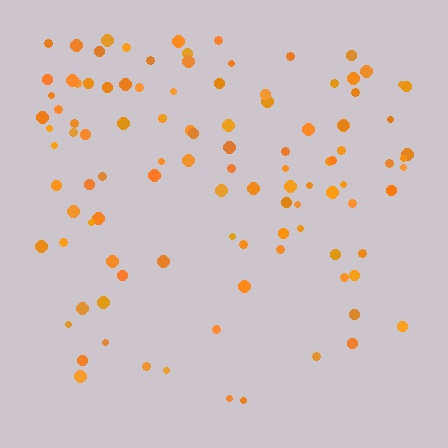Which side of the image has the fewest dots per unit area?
The bottom.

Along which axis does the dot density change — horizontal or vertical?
Vertical.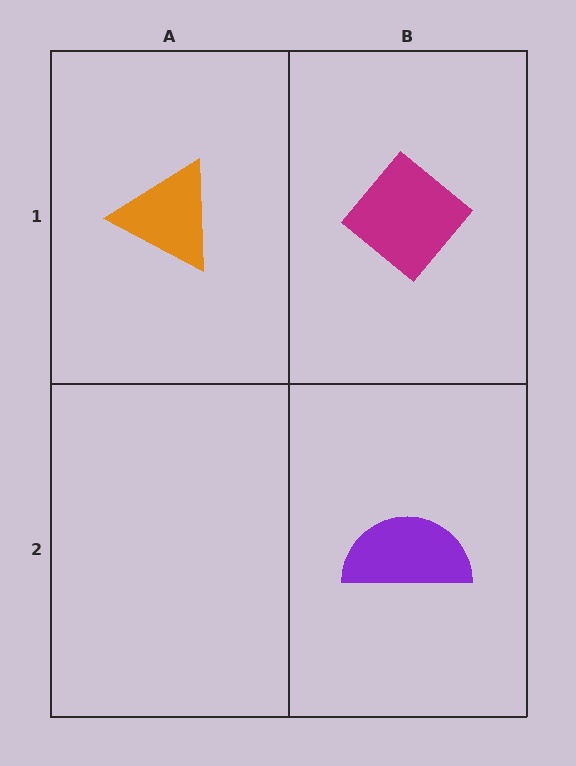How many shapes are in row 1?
2 shapes.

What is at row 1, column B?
A magenta diamond.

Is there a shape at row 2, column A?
No, that cell is empty.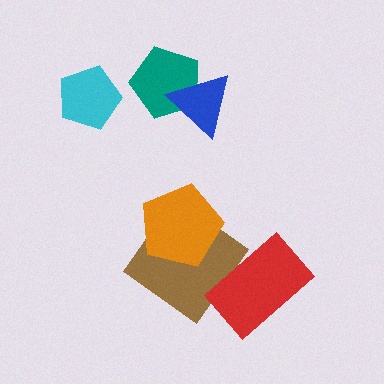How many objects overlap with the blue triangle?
1 object overlaps with the blue triangle.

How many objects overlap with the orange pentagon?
1 object overlaps with the orange pentagon.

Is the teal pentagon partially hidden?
Yes, it is partially covered by another shape.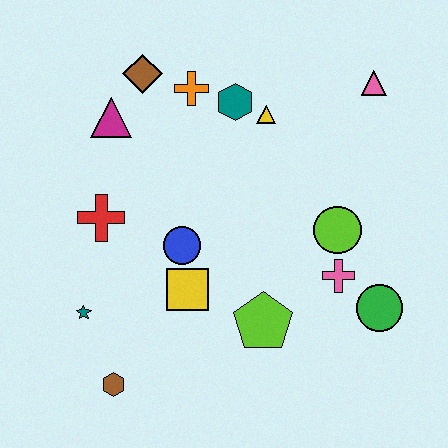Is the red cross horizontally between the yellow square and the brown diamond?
No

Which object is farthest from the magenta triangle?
The green circle is farthest from the magenta triangle.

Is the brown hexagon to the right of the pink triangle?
No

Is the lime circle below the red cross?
Yes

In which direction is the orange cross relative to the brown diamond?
The orange cross is to the right of the brown diamond.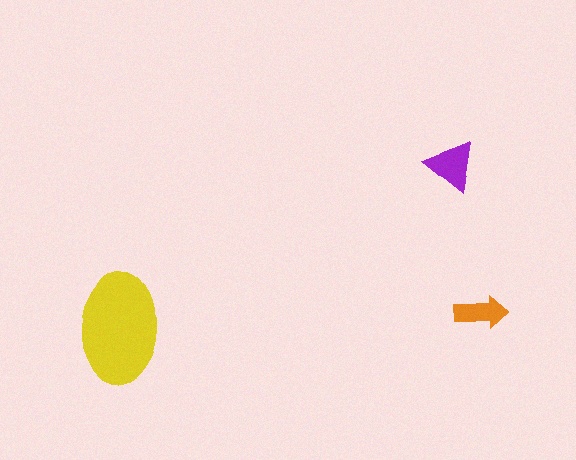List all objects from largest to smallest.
The yellow ellipse, the purple triangle, the orange arrow.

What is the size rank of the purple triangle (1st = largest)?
2nd.